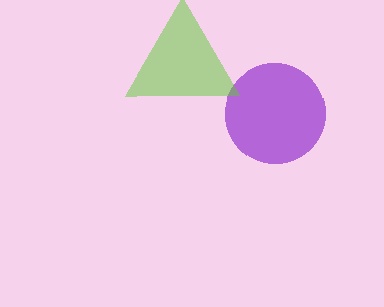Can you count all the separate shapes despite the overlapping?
Yes, there are 2 separate shapes.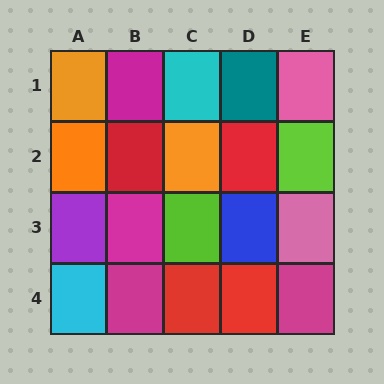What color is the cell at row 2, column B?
Red.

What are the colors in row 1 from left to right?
Orange, magenta, cyan, teal, pink.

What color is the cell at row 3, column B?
Magenta.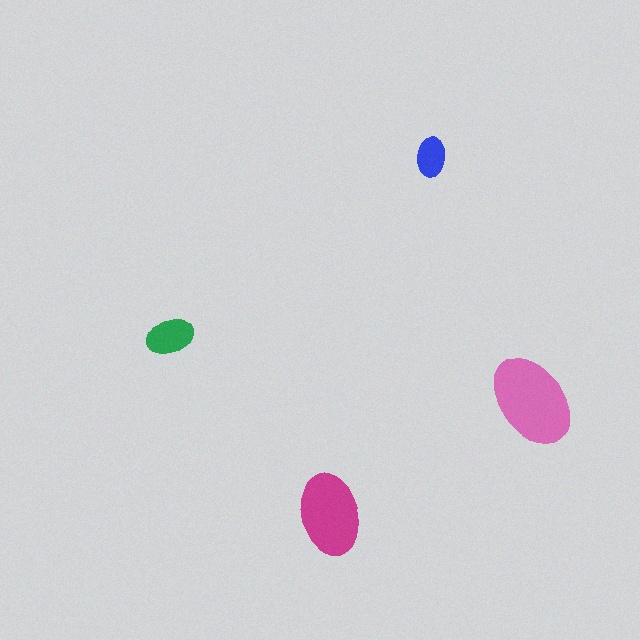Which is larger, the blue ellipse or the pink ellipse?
The pink one.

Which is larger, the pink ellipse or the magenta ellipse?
The pink one.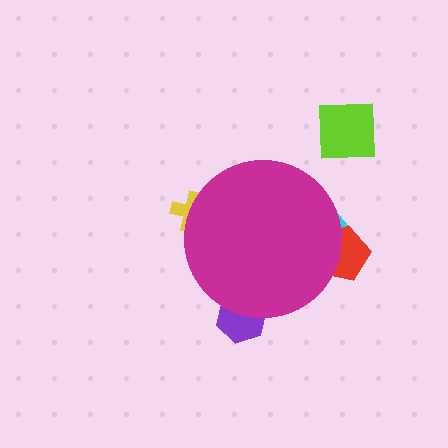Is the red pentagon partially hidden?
Yes, the red pentagon is partially hidden behind the magenta circle.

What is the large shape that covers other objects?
A magenta circle.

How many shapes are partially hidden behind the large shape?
4 shapes are partially hidden.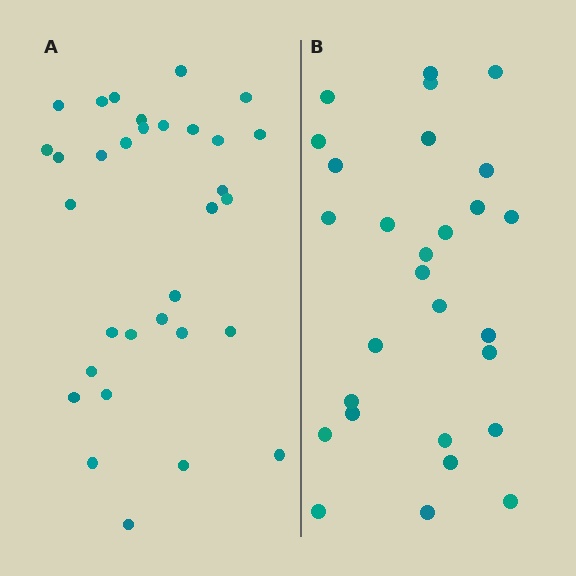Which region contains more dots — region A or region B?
Region A (the left region) has more dots.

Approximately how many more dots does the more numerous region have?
Region A has about 4 more dots than region B.